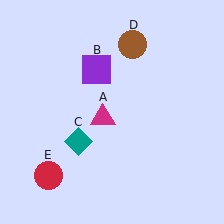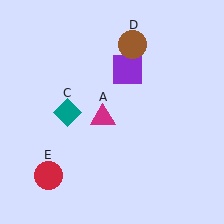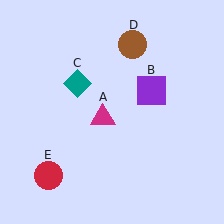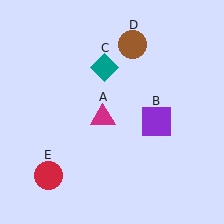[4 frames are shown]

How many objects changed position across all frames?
2 objects changed position: purple square (object B), teal diamond (object C).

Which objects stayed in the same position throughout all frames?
Magenta triangle (object A) and brown circle (object D) and red circle (object E) remained stationary.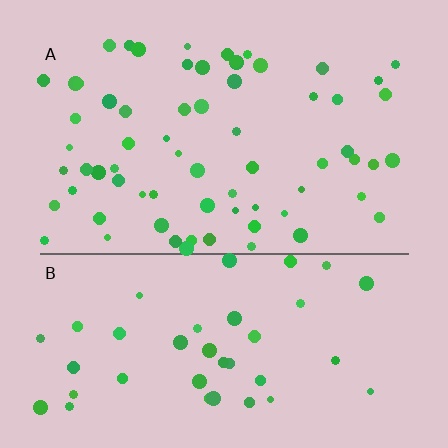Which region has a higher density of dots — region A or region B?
A (the top).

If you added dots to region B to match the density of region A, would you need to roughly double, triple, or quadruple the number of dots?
Approximately double.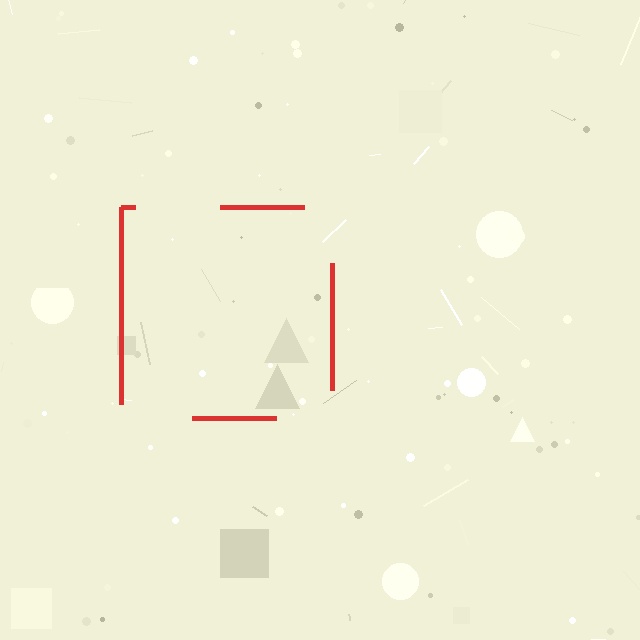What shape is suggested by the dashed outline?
The dashed outline suggests a square.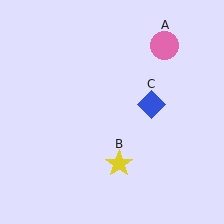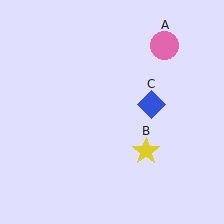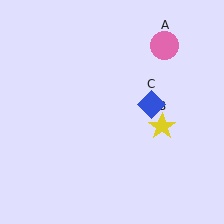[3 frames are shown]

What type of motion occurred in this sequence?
The yellow star (object B) rotated counterclockwise around the center of the scene.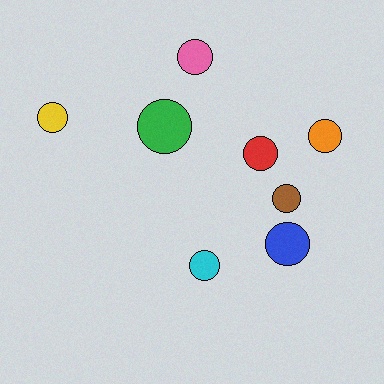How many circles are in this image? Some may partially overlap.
There are 8 circles.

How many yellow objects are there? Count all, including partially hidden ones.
There is 1 yellow object.